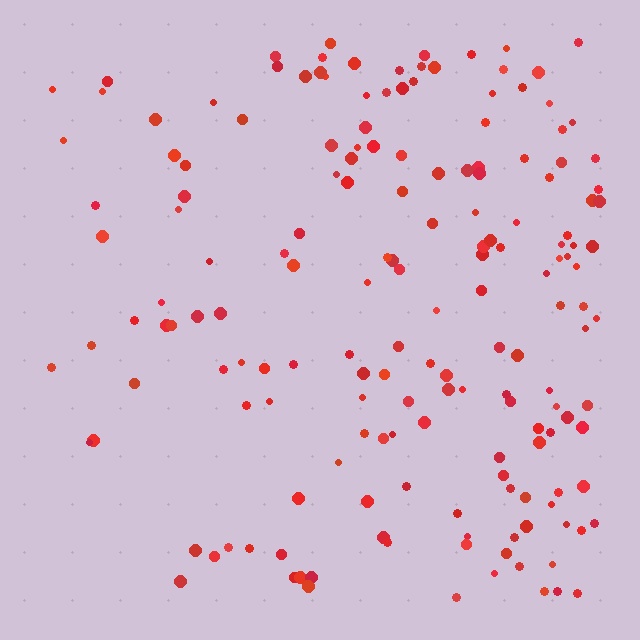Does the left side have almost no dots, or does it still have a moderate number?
Still a moderate number, just noticeably fewer than the right.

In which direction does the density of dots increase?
From left to right, with the right side densest.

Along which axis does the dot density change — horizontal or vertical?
Horizontal.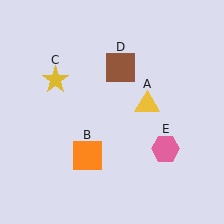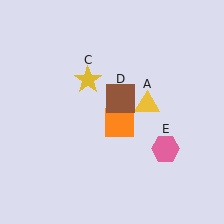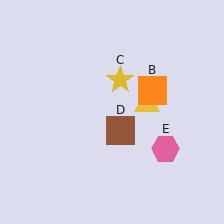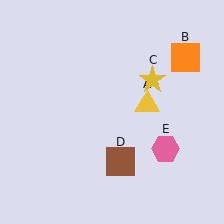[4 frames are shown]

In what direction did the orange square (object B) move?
The orange square (object B) moved up and to the right.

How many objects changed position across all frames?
3 objects changed position: orange square (object B), yellow star (object C), brown square (object D).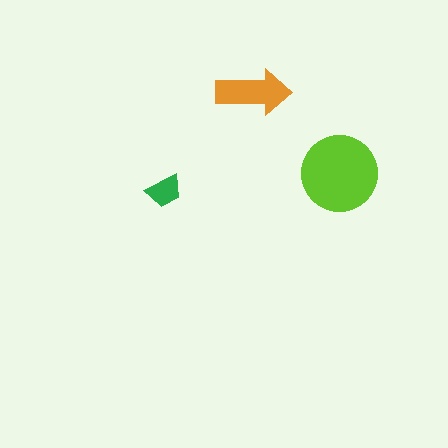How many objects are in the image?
There are 3 objects in the image.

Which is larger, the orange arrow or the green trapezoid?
The orange arrow.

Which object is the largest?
The lime circle.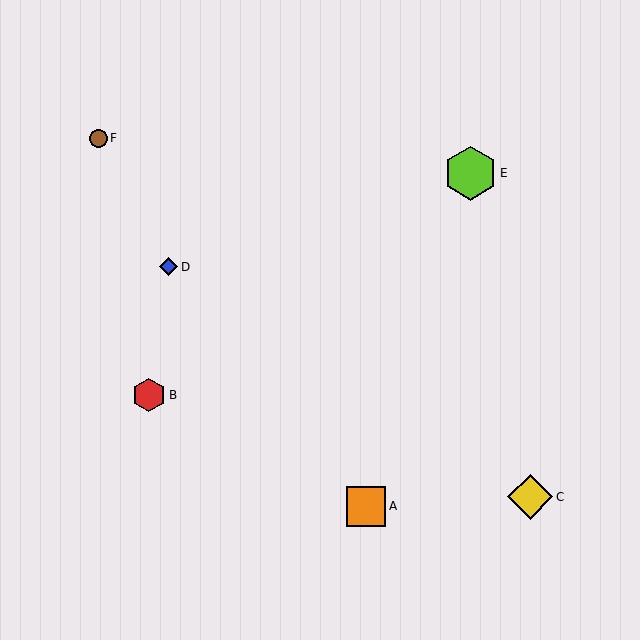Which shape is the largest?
The lime hexagon (labeled E) is the largest.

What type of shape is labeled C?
Shape C is a yellow diamond.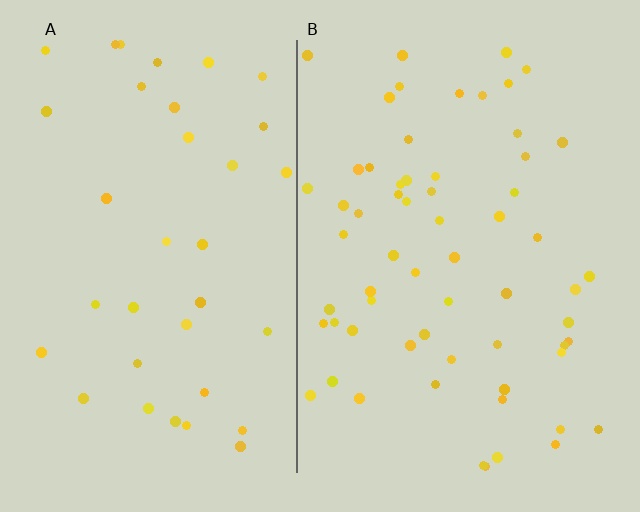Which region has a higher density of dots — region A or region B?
B (the right).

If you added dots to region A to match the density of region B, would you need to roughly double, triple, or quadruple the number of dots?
Approximately double.